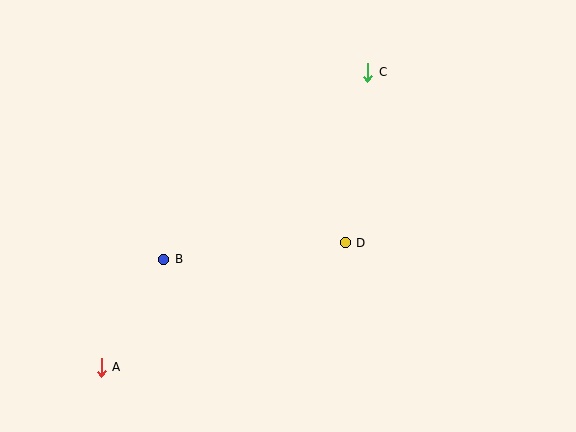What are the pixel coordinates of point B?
Point B is at (164, 259).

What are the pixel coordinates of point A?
Point A is at (101, 367).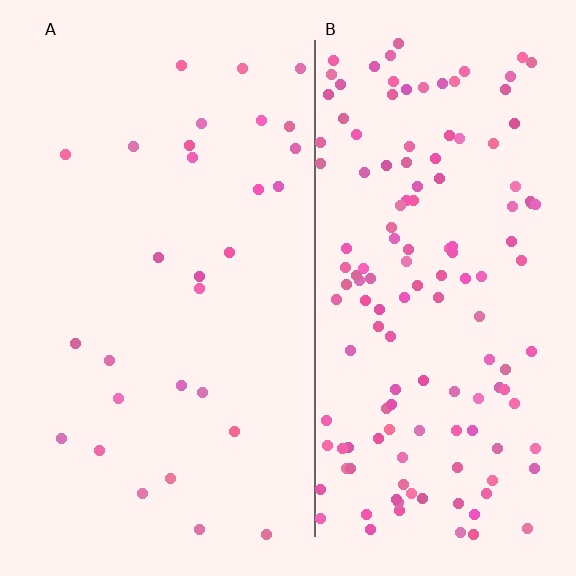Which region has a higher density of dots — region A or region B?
B (the right).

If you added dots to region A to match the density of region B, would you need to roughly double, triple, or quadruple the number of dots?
Approximately quadruple.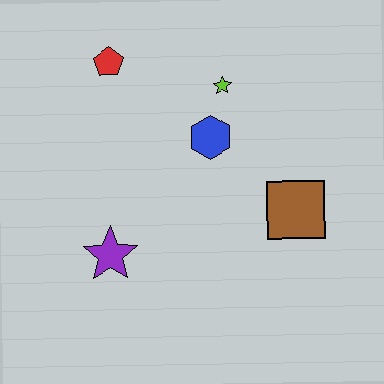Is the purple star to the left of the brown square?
Yes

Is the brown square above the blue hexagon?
No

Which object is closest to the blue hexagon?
The lime star is closest to the blue hexagon.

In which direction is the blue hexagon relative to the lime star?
The blue hexagon is below the lime star.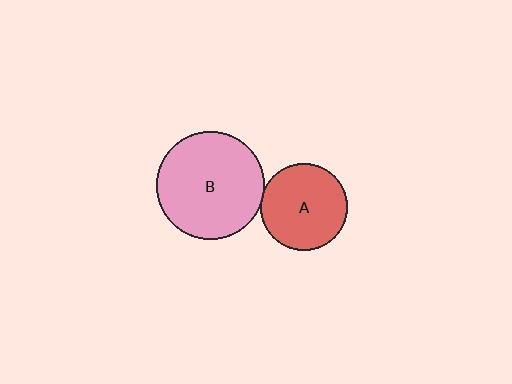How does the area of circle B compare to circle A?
Approximately 1.5 times.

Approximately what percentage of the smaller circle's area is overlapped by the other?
Approximately 5%.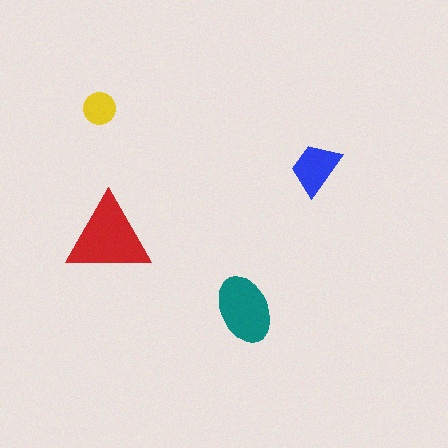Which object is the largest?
The red triangle.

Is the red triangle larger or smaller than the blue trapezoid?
Larger.